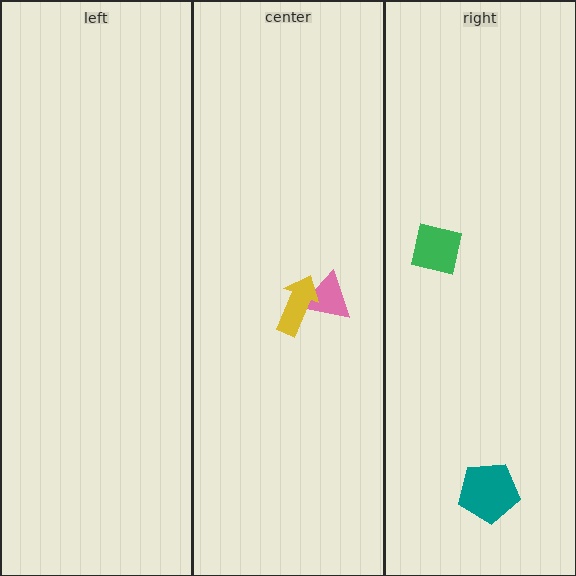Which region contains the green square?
The right region.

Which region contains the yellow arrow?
The center region.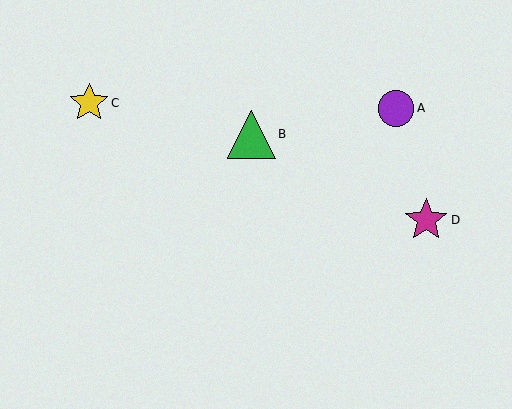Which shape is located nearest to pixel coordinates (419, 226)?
The magenta star (labeled D) at (426, 220) is nearest to that location.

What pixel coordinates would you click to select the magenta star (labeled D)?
Click at (426, 220) to select the magenta star D.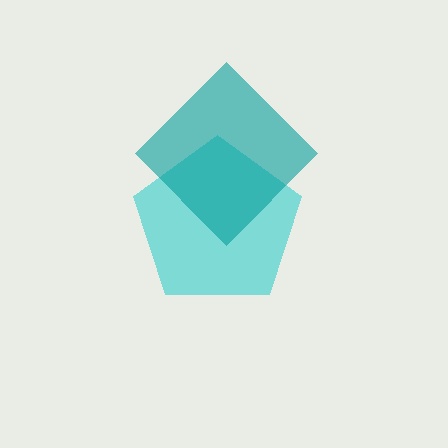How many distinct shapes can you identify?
There are 2 distinct shapes: a cyan pentagon, a teal diamond.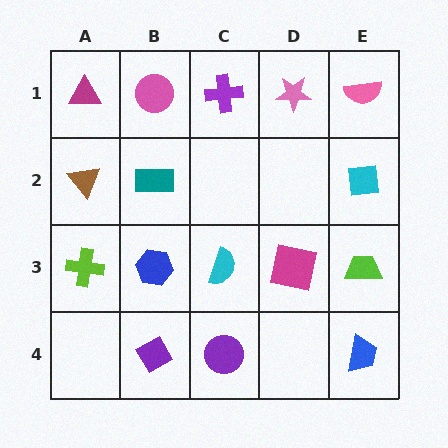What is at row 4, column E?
A blue trapezoid.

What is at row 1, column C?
A purple cross.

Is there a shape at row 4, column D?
No, that cell is empty.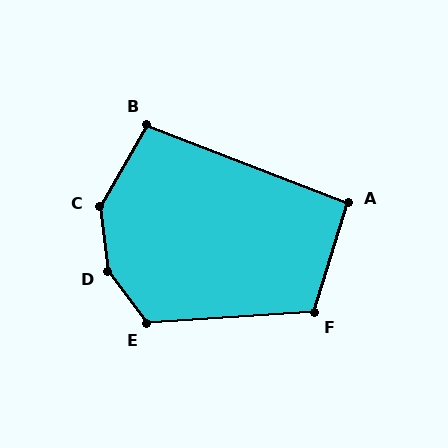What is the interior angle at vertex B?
Approximately 99 degrees (obtuse).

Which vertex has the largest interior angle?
D, at approximately 150 degrees.